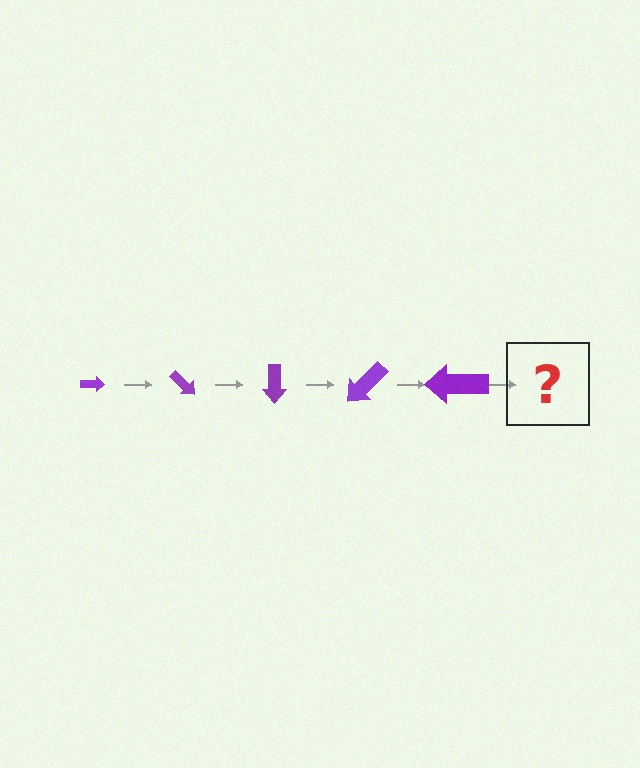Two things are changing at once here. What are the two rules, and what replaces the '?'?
The two rules are that the arrow grows larger each step and it rotates 45 degrees each step. The '?' should be an arrow, larger than the previous one and rotated 225 degrees from the start.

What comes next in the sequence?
The next element should be an arrow, larger than the previous one and rotated 225 degrees from the start.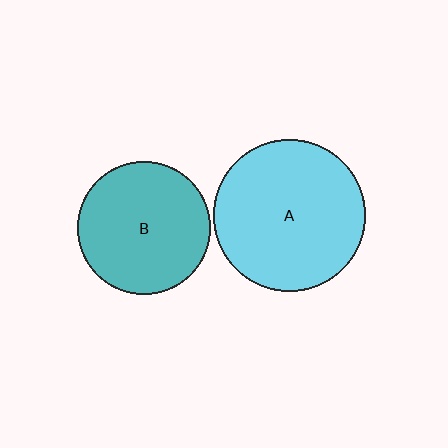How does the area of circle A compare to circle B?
Approximately 1.3 times.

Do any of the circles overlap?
No, none of the circles overlap.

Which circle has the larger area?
Circle A (cyan).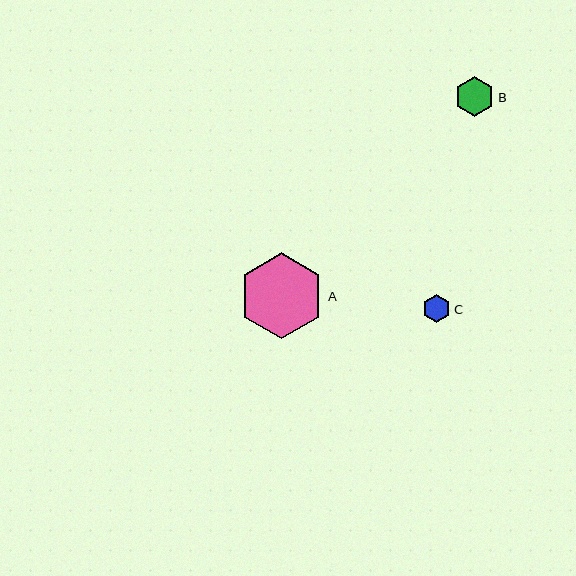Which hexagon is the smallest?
Hexagon C is the smallest with a size of approximately 28 pixels.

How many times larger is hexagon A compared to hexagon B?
Hexagon A is approximately 2.2 times the size of hexagon B.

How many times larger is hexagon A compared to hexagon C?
Hexagon A is approximately 3.1 times the size of hexagon C.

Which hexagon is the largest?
Hexagon A is the largest with a size of approximately 86 pixels.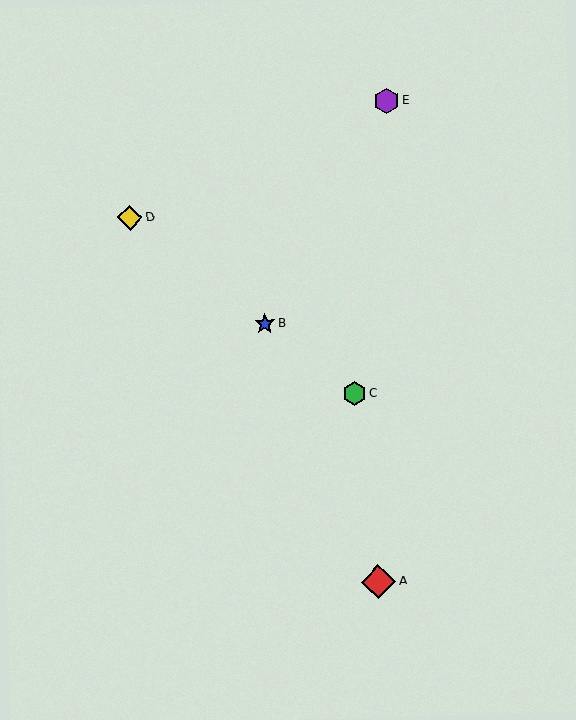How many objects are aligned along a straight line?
3 objects (B, C, D) are aligned along a straight line.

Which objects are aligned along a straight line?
Objects B, C, D are aligned along a straight line.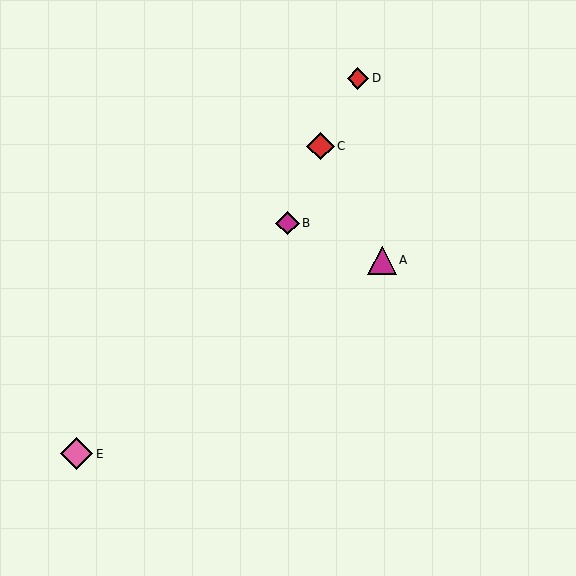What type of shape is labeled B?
Shape B is a magenta diamond.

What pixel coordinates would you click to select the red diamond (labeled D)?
Click at (358, 78) to select the red diamond D.